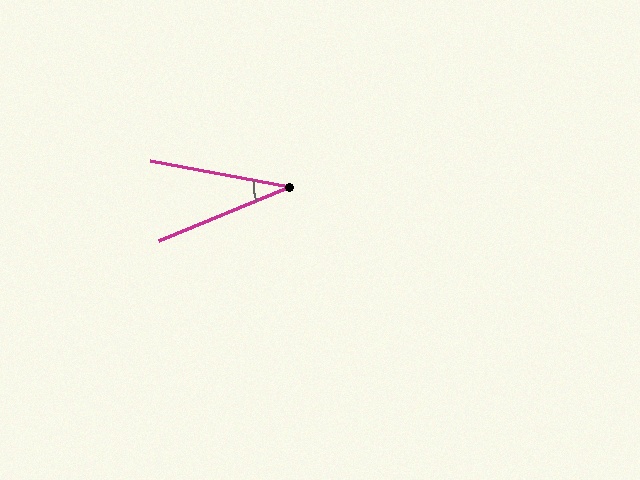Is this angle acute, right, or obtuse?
It is acute.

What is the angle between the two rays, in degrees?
Approximately 33 degrees.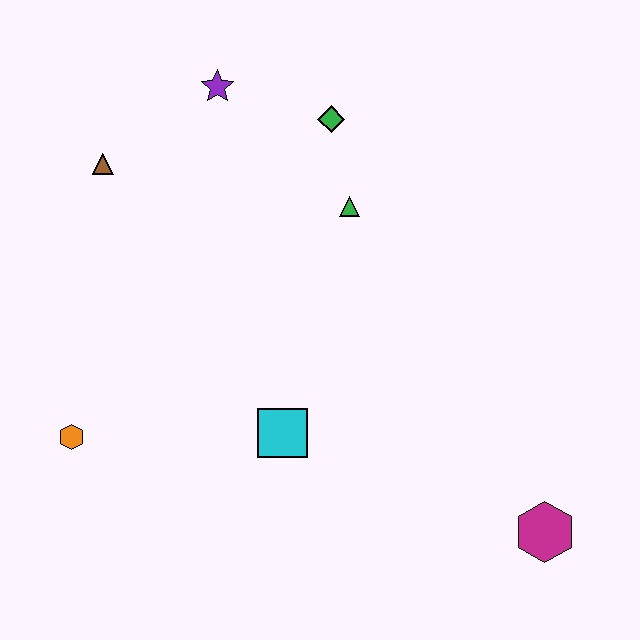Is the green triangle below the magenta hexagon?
No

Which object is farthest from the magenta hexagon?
The brown triangle is farthest from the magenta hexagon.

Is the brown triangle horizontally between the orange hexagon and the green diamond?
Yes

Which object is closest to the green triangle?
The green diamond is closest to the green triangle.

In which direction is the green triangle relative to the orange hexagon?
The green triangle is to the right of the orange hexagon.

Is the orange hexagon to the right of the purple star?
No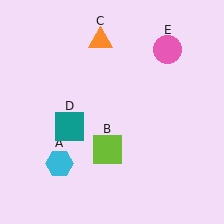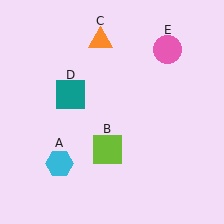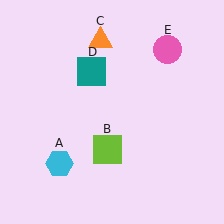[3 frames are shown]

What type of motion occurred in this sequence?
The teal square (object D) rotated clockwise around the center of the scene.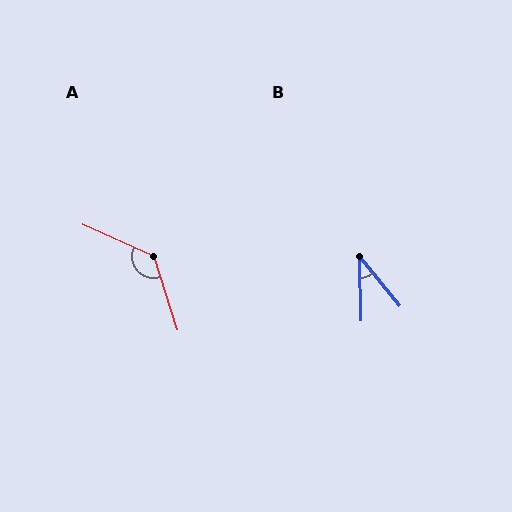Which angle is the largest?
A, at approximately 132 degrees.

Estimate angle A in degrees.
Approximately 132 degrees.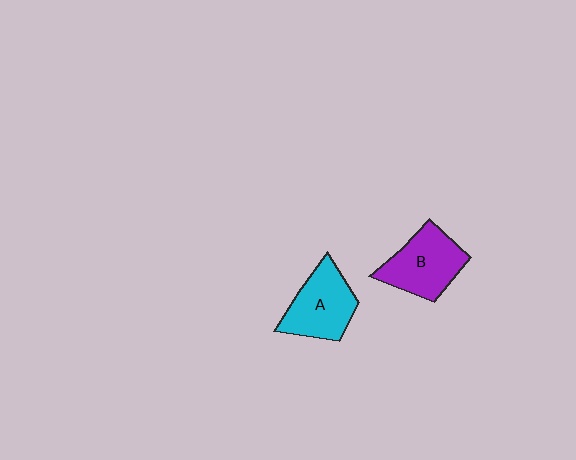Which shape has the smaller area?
Shape A (cyan).